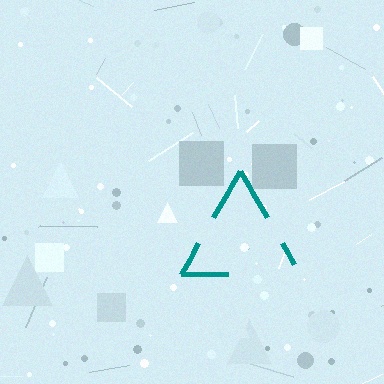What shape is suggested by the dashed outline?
The dashed outline suggests a triangle.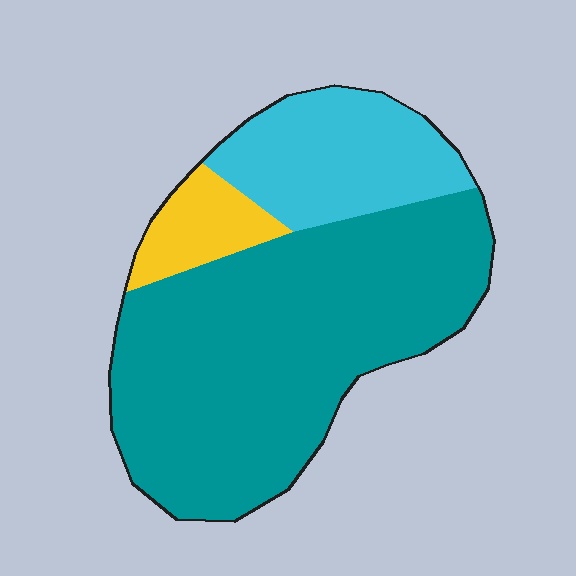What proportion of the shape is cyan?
Cyan covers roughly 25% of the shape.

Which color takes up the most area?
Teal, at roughly 70%.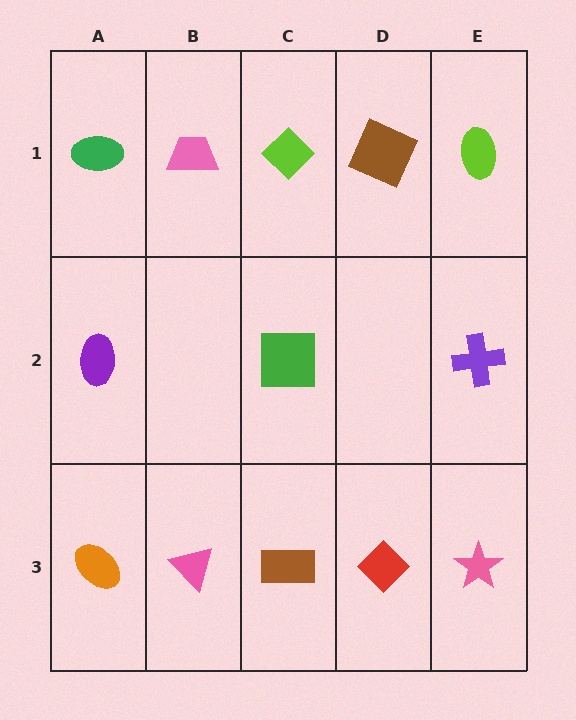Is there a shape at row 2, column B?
No, that cell is empty.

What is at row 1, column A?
A green ellipse.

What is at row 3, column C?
A brown rectangle.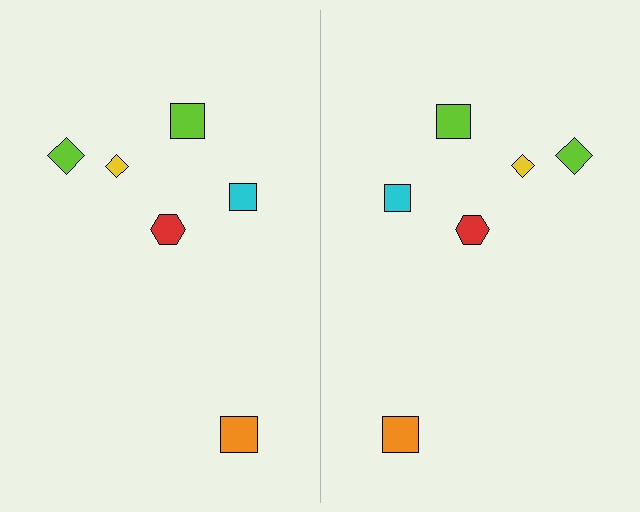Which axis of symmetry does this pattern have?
The pattern has a vertical axis of symmetry running through the center of the image.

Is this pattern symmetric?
Yes, this pattern has bilateral (reflection) symmetry.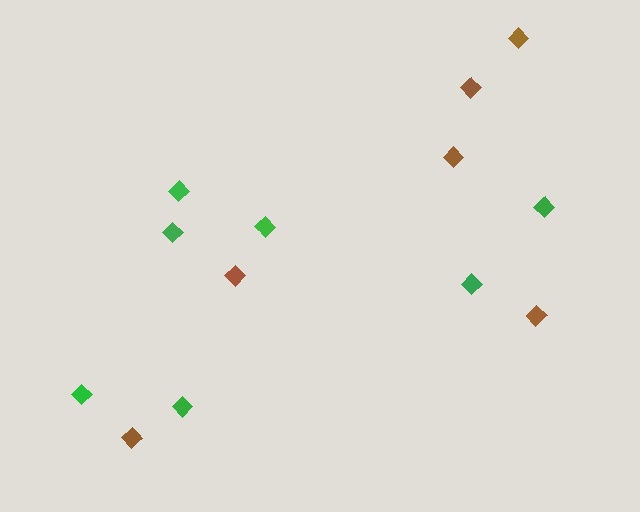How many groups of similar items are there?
There are 2 groups: one group of brown diamonds (6) and one group of green diamonds (7).